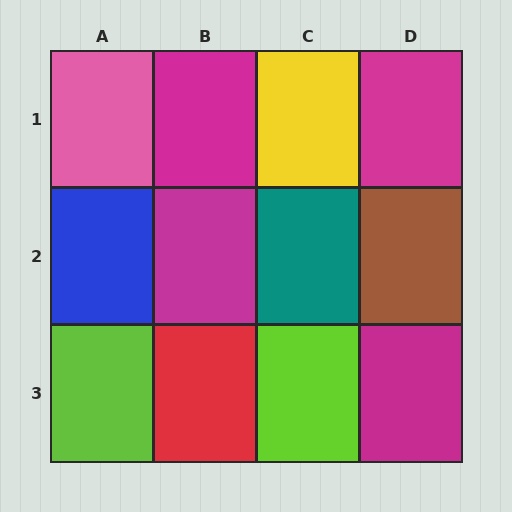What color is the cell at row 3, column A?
Lime.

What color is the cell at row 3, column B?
Red.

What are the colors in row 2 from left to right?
Blue, magenta, teal, brown.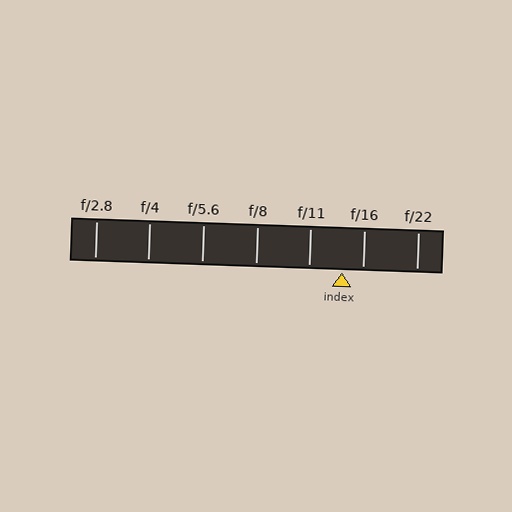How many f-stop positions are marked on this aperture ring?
There are 7 f-stop positions marked.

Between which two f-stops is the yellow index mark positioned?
The index mark is between f/11 and f/16.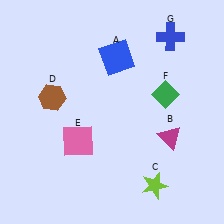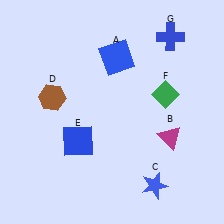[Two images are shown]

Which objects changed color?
C changed from lime to blue. E changed from pink to blue.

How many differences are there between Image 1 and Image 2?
There are 2 differences between the two images.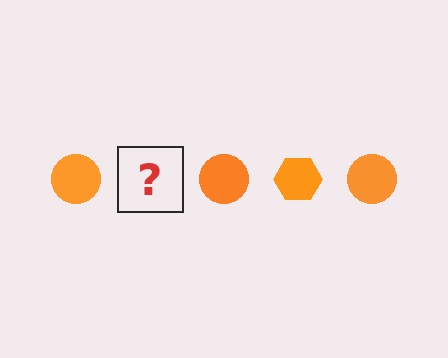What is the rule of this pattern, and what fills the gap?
The rule is that the pattern cycles through circle, hexagon shapes in orange. The gap should be filled with an orange hexagon.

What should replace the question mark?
The question mark should be replaced with an orange hexagon.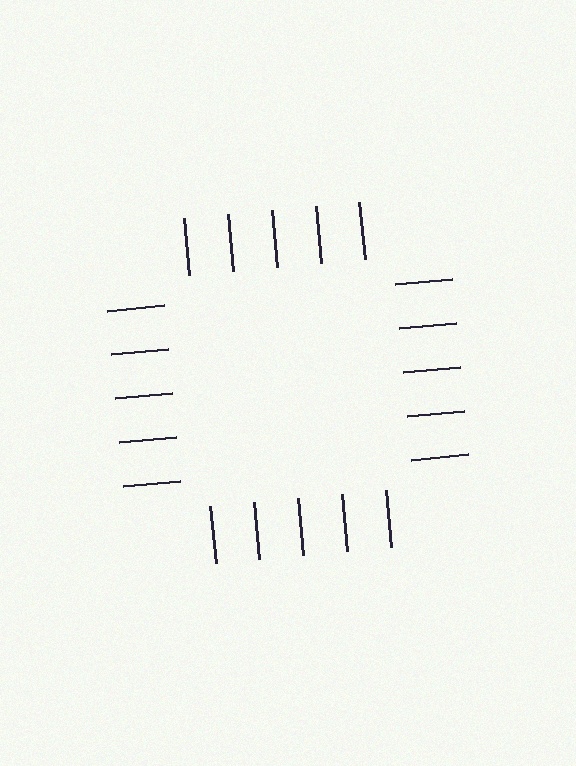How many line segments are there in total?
20 — 5 along each of the 4 edges.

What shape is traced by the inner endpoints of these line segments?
An illusory square — the line segments terminate on its edges but no continuous stroke is drawn.